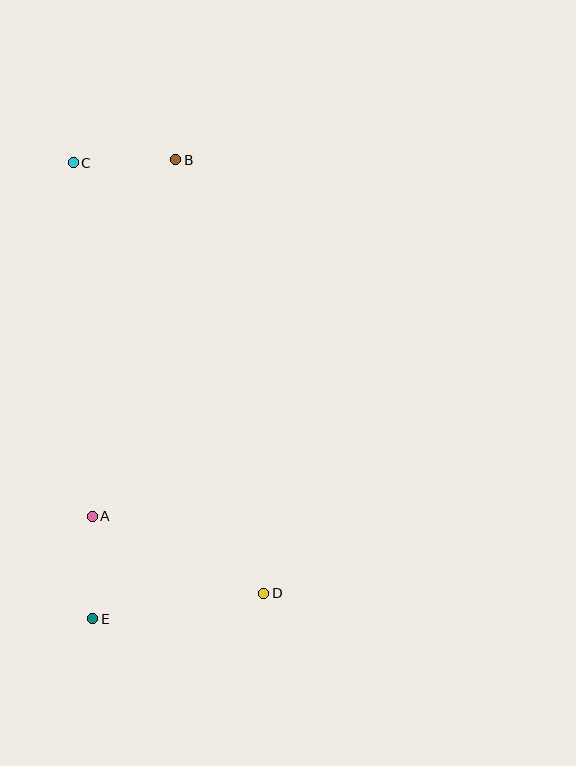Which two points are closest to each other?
Points B and C are closest to each other.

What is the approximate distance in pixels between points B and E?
The distance between B and E is approximately 467 pixels.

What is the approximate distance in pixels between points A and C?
The distance between A and C is approximately 354 pixels.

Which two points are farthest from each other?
Points C and D are farthest from each other.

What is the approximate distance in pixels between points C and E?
The distance between C and E is approximately 456 pixels.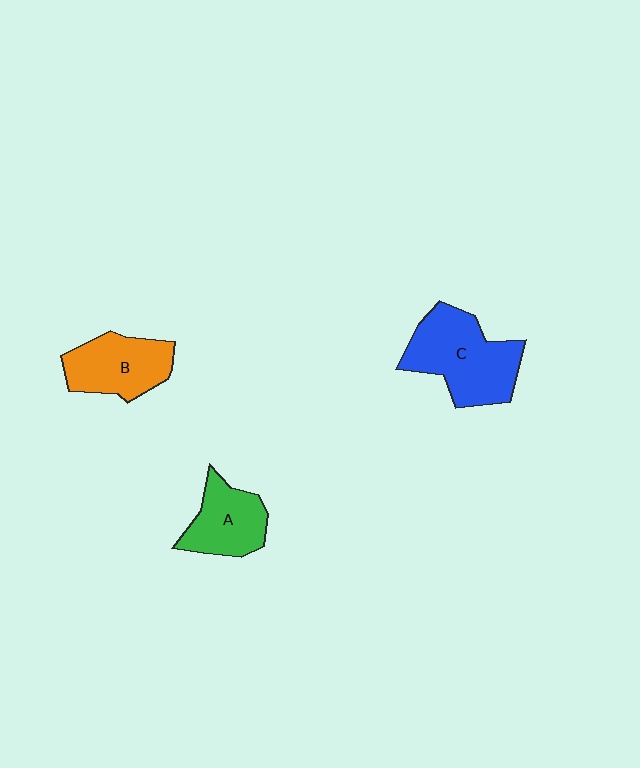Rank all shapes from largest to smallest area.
From largest to smallest: C (blue), B (orange), A (green).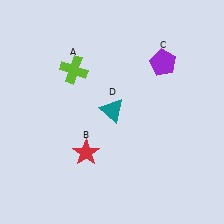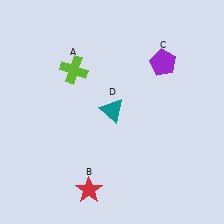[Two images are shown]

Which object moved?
The red star (B) moved down.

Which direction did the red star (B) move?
The red star (B) moved down.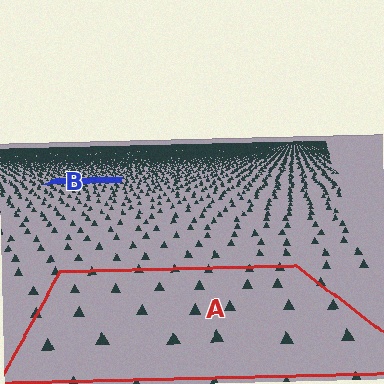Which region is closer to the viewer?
Region A is closer. The texture elements there are larger and more spread out.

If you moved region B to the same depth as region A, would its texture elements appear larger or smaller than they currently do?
They would appear larger. At a closer depth, the same texture elements are projected at a bigger on-screen size.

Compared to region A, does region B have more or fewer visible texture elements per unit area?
Region B has more texture elements per unit area — they are packed more densely because it is farther away.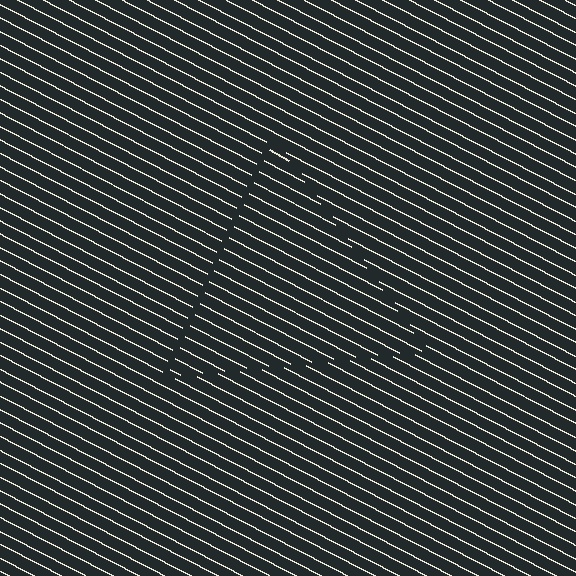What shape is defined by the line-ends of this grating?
An illusory triangle. The interior of the shape contains the same grating, shifted by half a period — the contour is defined by the phase discontinuity where line-ends from the inner and outer gratings abut.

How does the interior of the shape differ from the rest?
The interior of the shape contains the same grating, shifted by half a period — the contour is defined by the phase discontinuity where line-ends from the inner and outer gratings abut.